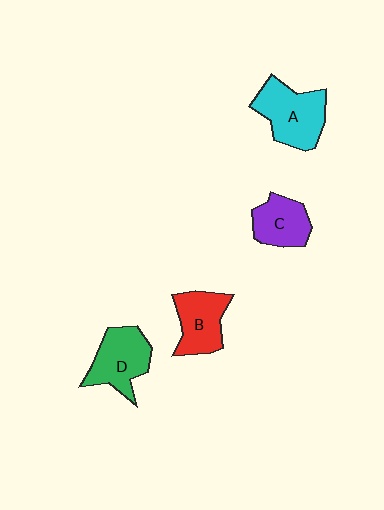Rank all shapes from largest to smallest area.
From largest to smallest: A (cyan), D (green), B (red), C (purple).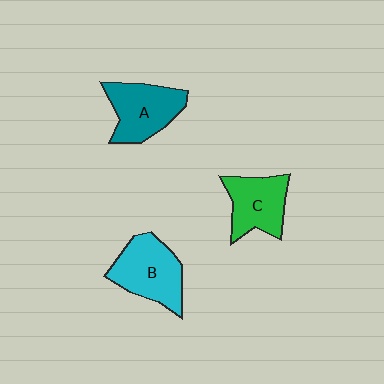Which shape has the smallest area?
Shape C (green).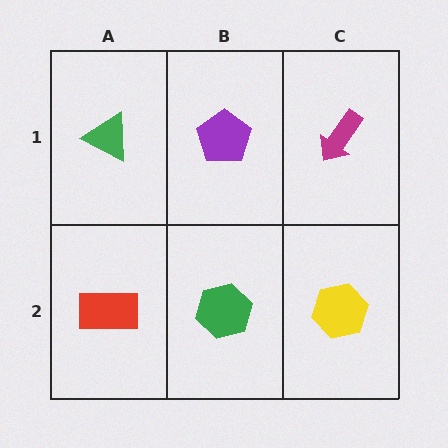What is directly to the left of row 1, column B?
A green triangle.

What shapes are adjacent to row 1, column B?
A green hexagon (row 2, column B), a green triangle (row 1, column A), a magenta arrow (row 1, column C).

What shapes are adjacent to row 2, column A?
A green triangle (row 1, column A), a green hexagon (row 2, column B).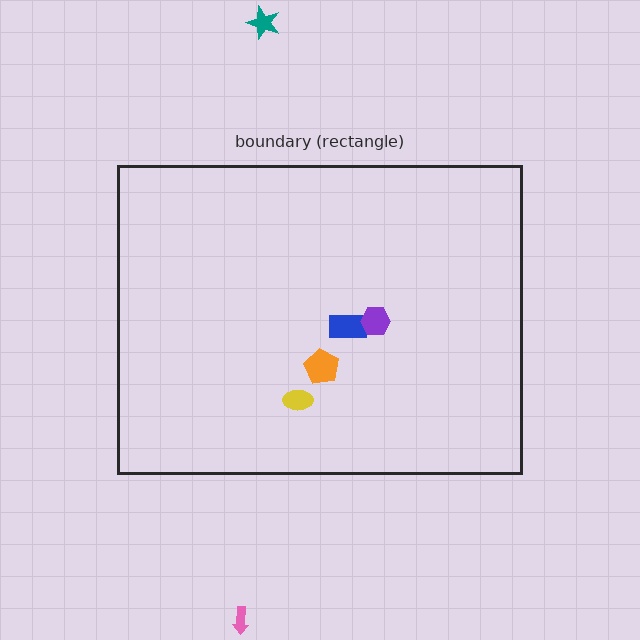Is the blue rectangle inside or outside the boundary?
Inside.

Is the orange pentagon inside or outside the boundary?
Inside.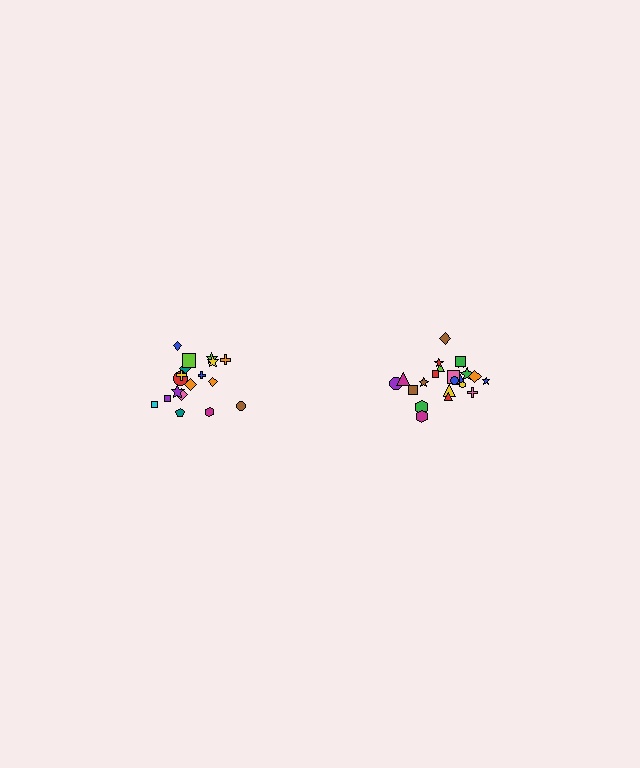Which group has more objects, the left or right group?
The right group.